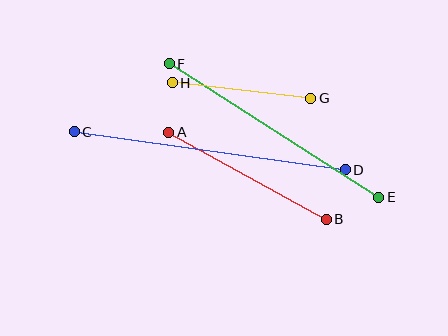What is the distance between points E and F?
The distance is approximately 248 pixels.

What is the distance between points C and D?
The distance is approximately 273 pixels.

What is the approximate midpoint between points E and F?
The midpoint is at approximately (274, 130) pixels.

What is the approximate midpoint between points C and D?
The midpoint is at approximately (210, 151) pixels.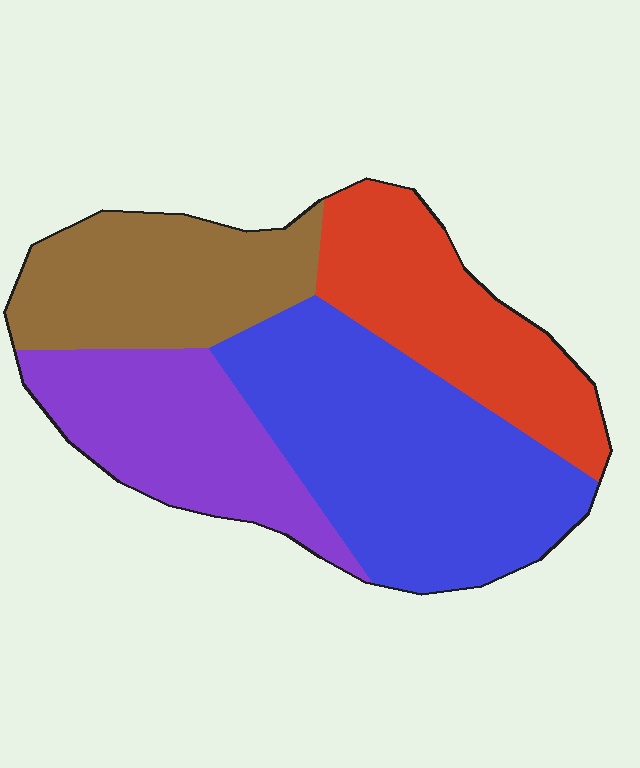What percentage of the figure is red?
Red takes up about one fifth (1/5) of the figure.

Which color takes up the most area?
Blue, at roughly 35%.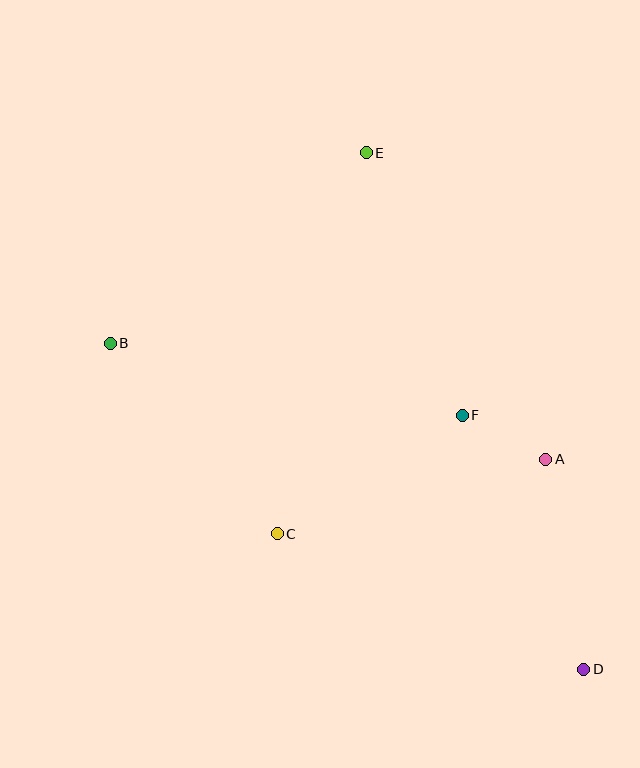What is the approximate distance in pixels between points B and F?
The distance between B and F is approximately 359 pixels.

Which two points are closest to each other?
Points A and F are closest to each other.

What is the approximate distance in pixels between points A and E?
The distance between A and E is approximately 355 pixels.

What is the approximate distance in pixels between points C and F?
The distance between C and F is approximately 220 pixels.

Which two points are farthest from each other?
Points B and D are farthest from each other.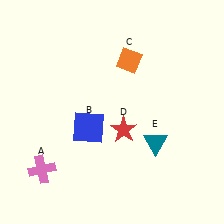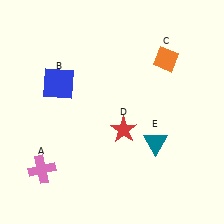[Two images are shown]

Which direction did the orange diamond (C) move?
The orange diamond (C) moved right.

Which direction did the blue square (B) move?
The blue square (B) moved up.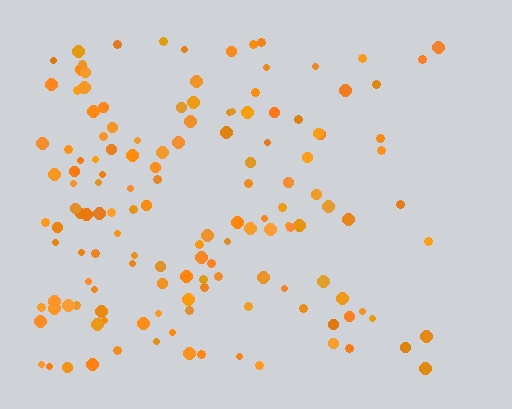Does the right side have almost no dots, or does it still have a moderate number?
Still a moderate number, just noticeably fewer than the left.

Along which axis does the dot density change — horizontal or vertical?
Horizontal.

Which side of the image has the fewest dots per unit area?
The right.